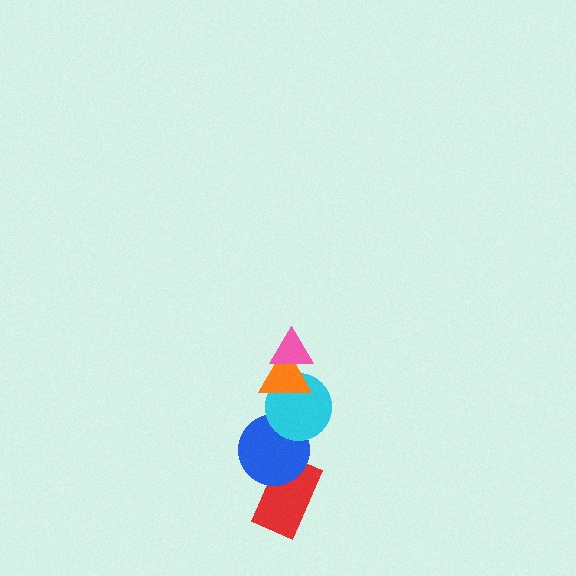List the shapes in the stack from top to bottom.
From top to bottom: the pink triangle, the orange triangle, the cyan circle, the blue circle, the red rectangle.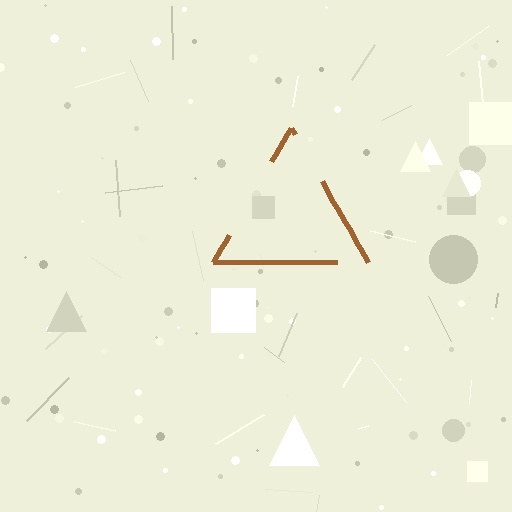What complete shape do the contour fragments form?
The contour fragments form a triangle.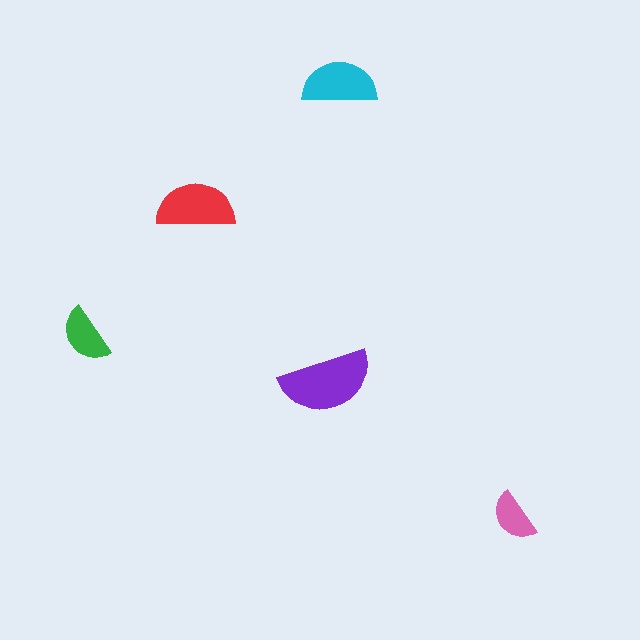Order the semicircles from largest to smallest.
the purple one, the red one, the cyan one, the green one, the pink one.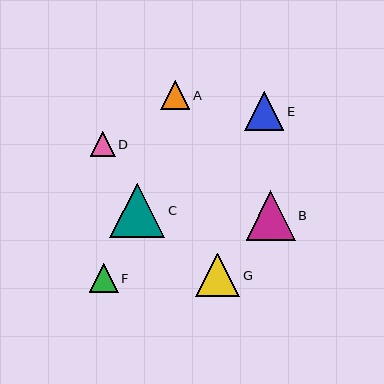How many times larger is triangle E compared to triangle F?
Triangle E is approximately 1.4 times the size of triangle F.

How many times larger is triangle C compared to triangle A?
Triangle C is approximately 1.9 times the size of triangle A.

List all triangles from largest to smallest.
From largest to smallest: C, B, G, E, A, F, D.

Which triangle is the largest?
Triangle C is the largest with a size of approximately 55 pixels.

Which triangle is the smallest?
Triangle D is the smallest with a size of approximately 25 pixels.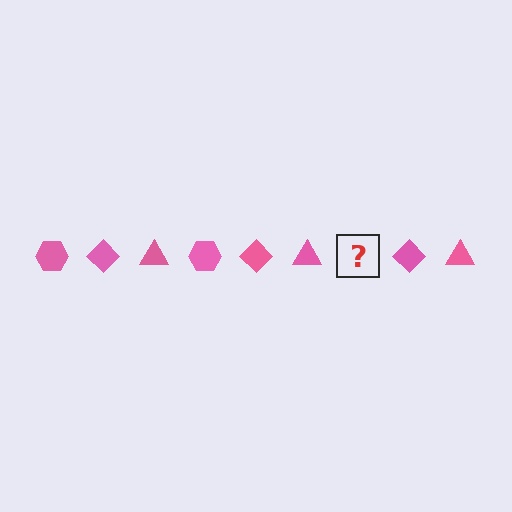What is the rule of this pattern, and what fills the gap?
The rule is that the pattern cycles through hexagon, diamond, triangle shapes in pink. The gap should be filled with a pink hexagon.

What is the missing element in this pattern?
The missing element is a pink hexagon.